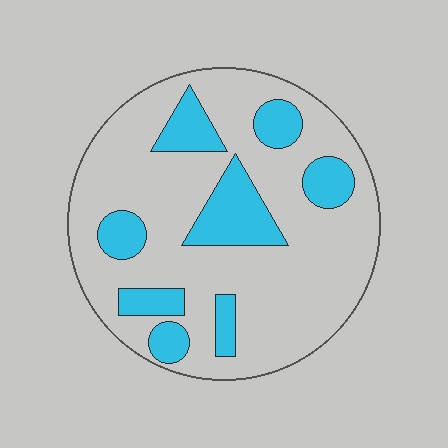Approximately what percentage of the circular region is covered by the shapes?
Approximately 25%.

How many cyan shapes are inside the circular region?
8.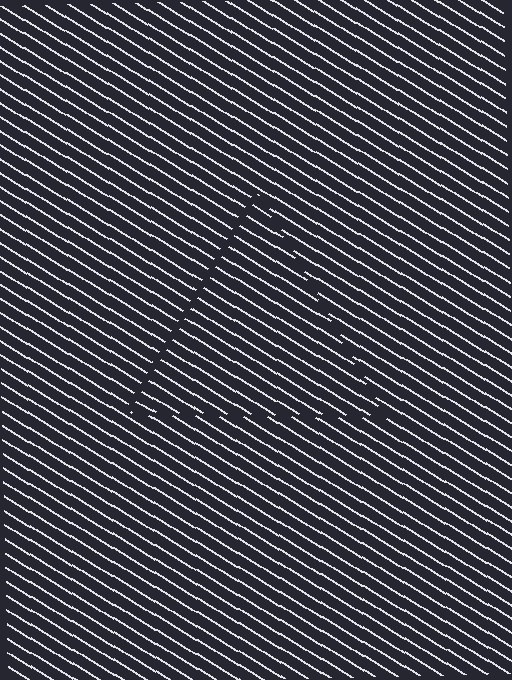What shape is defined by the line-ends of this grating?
An illusory triangle. The interior of the shape contains the same grating, shifted by half a period — the contour is defined by the phase discontinuity where line-ends from the inner and outer gratings abut.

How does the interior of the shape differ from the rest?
The interior of the shape contains the same grating, shifted by half a period — the contour is defined by the phase discontinuity where line-ends from the inner and outer gratings abut.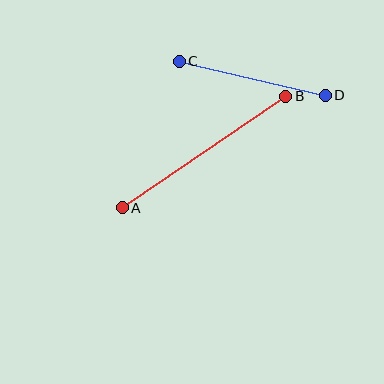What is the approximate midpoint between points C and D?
The midpoint is at approximately (252, 78) pixels.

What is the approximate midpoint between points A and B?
The midpoint is at approximately (204, 152) pixels.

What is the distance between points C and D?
The distance is approximately 150 pixels.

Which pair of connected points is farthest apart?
Points A and B are farthest apart.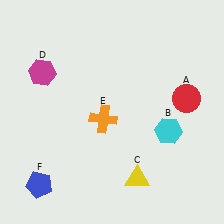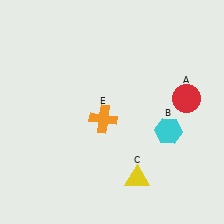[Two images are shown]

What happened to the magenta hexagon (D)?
The magenta hexagon (D) was removed in Image 2. It was in the top-left area of Image 1.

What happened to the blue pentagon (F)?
The blue pentagon (F) was removed in Image 2. It was in the bottom-left area of Image 1.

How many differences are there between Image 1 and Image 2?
There are 2 differences between the two images.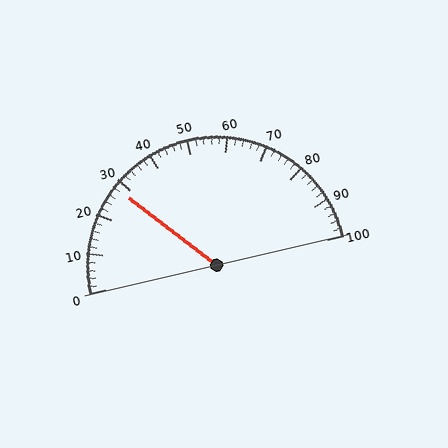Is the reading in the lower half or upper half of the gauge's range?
The reading is in the lower half of the range (0 to 100).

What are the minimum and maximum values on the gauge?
The gauge ranges from 0 to 100.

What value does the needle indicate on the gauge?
The needle indicates approximately 28.